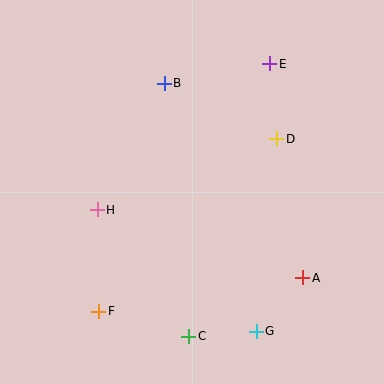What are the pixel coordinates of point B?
Point B is at (164, 83).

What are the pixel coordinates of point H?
Point H is at (97, 210).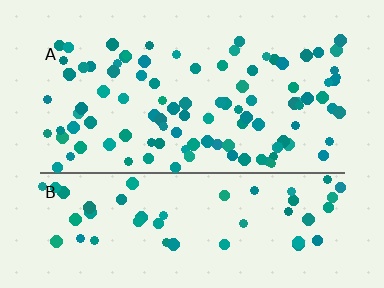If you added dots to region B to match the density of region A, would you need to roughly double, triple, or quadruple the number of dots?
Approximately double.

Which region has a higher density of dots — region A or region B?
A (the top).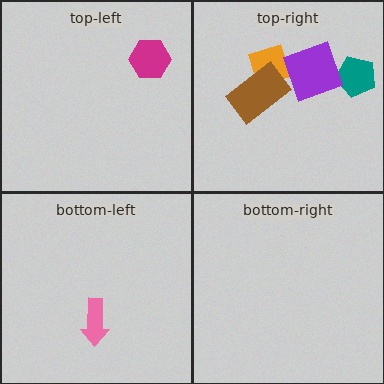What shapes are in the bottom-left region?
The pink arrow.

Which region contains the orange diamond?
The top-right region.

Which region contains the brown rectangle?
The top-right region.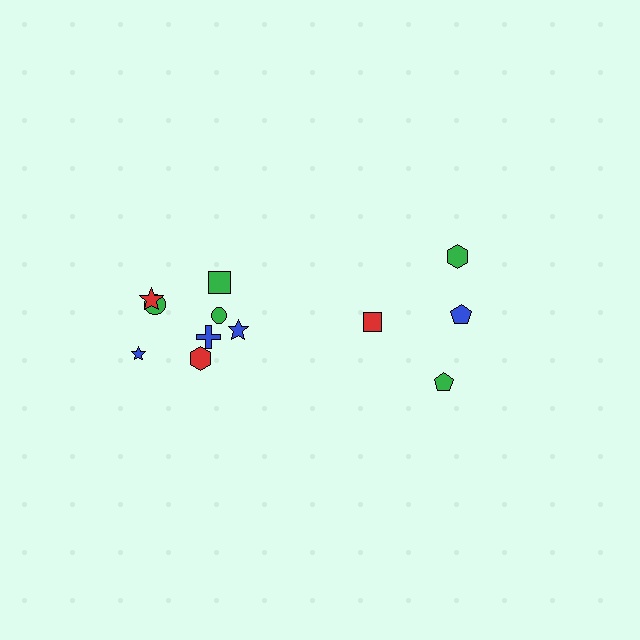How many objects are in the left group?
There are 8 objects.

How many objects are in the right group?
There are 4 objects.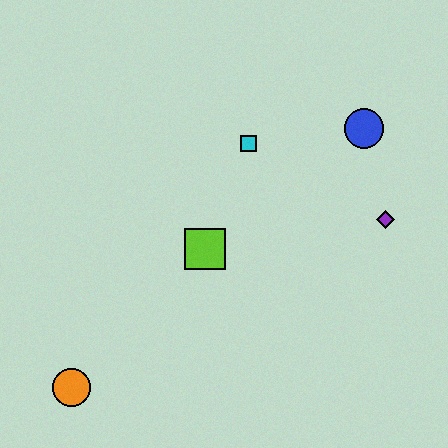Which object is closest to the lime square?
The cyan square is closest to the lime square.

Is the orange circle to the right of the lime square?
No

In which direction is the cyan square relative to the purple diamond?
The cyan square is to the left of the purple diamond.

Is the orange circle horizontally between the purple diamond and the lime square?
No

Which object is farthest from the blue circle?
The orange circle is farthest from the blue circle.